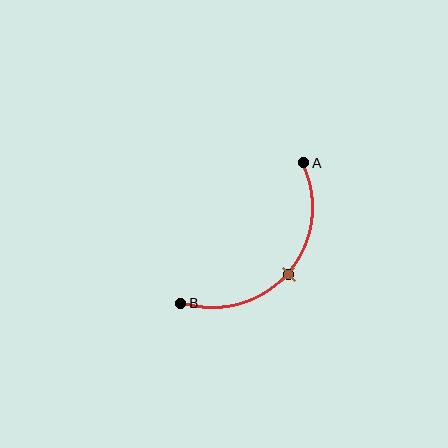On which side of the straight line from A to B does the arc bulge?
The arc bulges below and to the right of the straight line connecting A and B.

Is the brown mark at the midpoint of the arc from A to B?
Yes. The brown mark lies on the arc at equal arc-length from both A and B — it is the arc midpoint.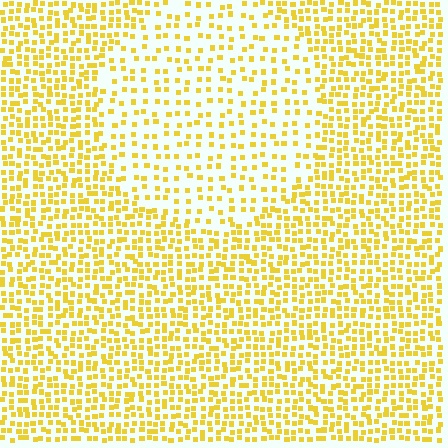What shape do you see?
I see a circle.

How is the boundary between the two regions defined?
The boundary is defined by a change in element density (approximately 2.0x ratio). All elements are the same color, size, and shape.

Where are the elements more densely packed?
The elements are more densely packed outside the circle boundary.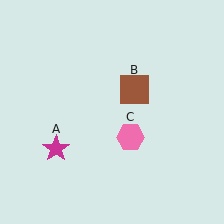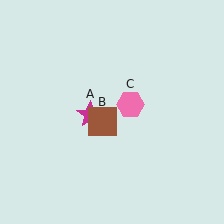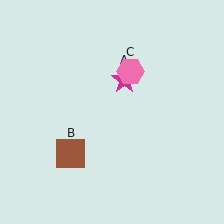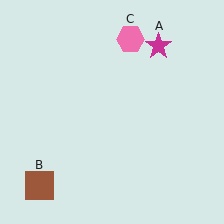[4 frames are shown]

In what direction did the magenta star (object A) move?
The magenta star (object A) moved up and to the right.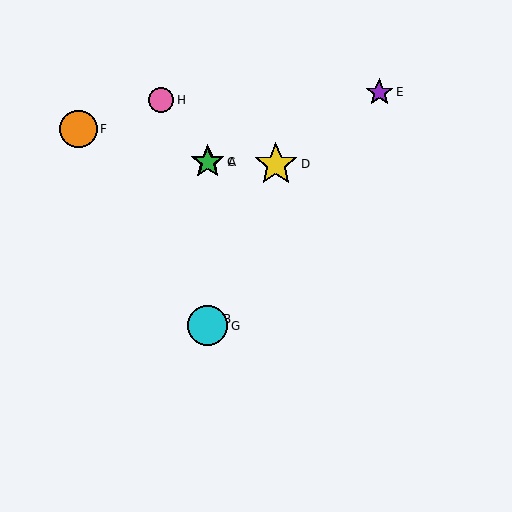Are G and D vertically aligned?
No, G is at x≈208 and D is at x≈276.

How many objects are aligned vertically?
4 objects (A, B, C, G) are aligned vertically.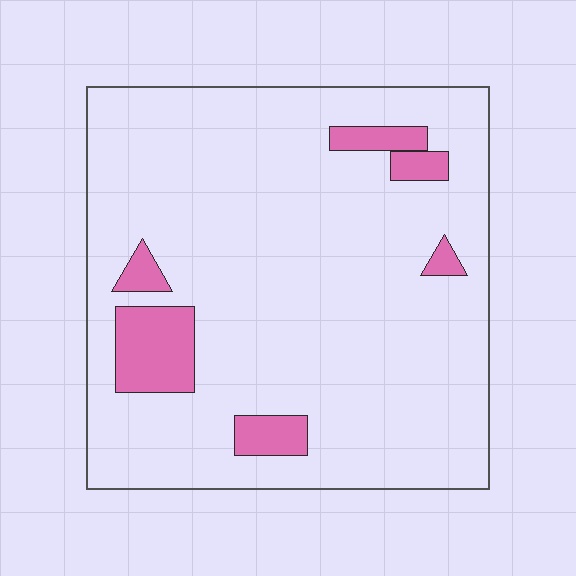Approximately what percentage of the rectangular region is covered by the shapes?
Approximately 10%.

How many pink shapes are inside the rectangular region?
6.